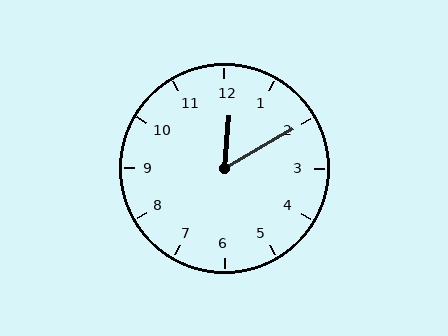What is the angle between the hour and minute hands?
Approximately 55 degrees.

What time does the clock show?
12:10.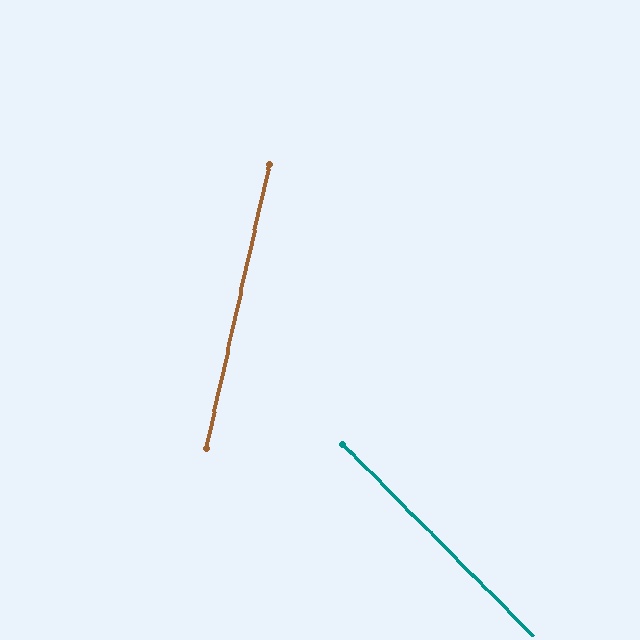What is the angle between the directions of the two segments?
Approximately 57 degrees.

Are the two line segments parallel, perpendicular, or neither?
Neither parallel nor perpendicular — they differ by about 57°.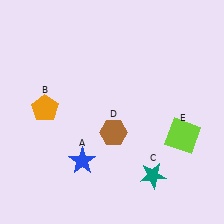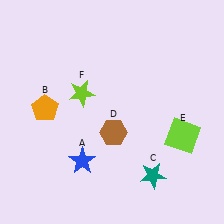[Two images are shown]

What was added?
A lime star (F) was added in Image 2.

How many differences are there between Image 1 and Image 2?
There is 1 difference between the two images.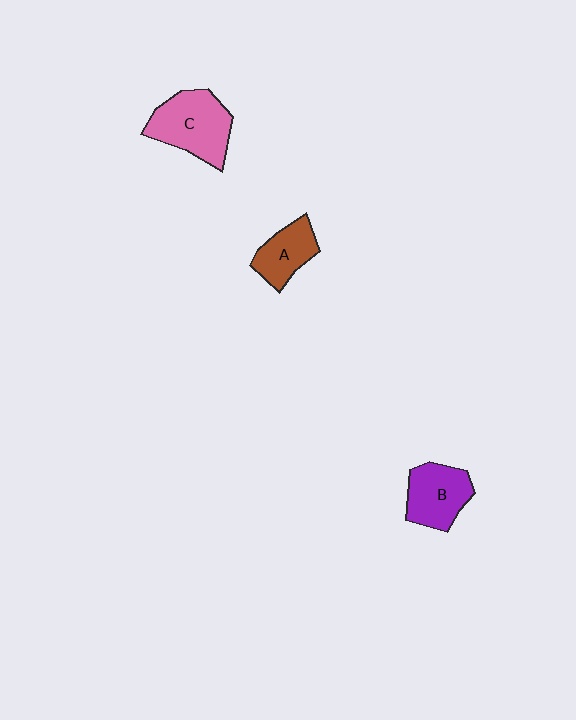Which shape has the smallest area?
Shape A (brown).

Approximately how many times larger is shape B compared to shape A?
Approximately 1.2 times.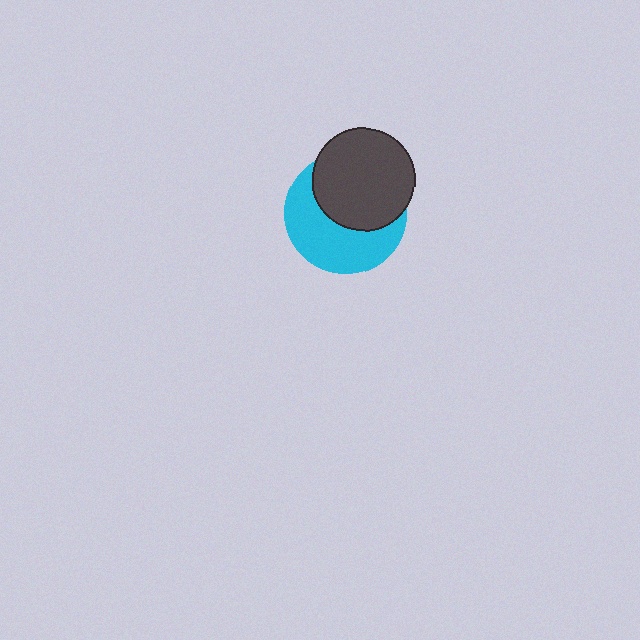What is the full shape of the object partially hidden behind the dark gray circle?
The partially hidden object is a cyan circle.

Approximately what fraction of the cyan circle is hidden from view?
Roughly 49% of the cyan circle is hidden behind the dark gray circle.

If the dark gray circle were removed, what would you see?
You would see the complete cyan circle.